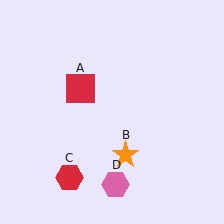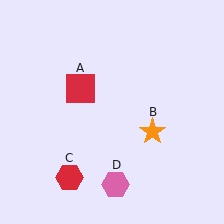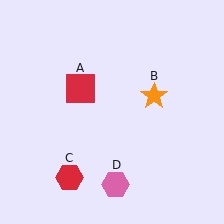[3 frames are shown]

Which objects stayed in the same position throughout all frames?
Red square (object A) and red hexagon (object C) and pink hexagon (object D) remained stationary.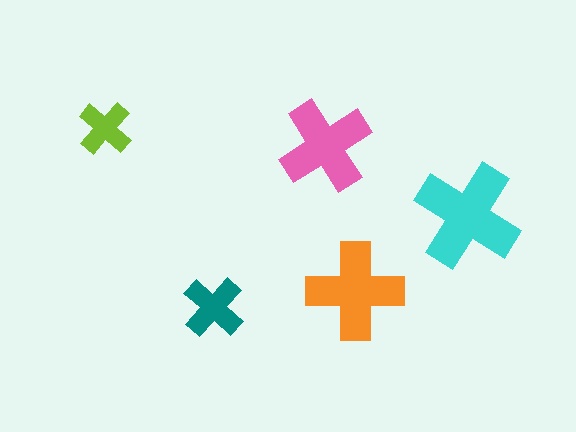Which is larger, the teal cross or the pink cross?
The pink one.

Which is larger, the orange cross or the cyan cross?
The cyan one.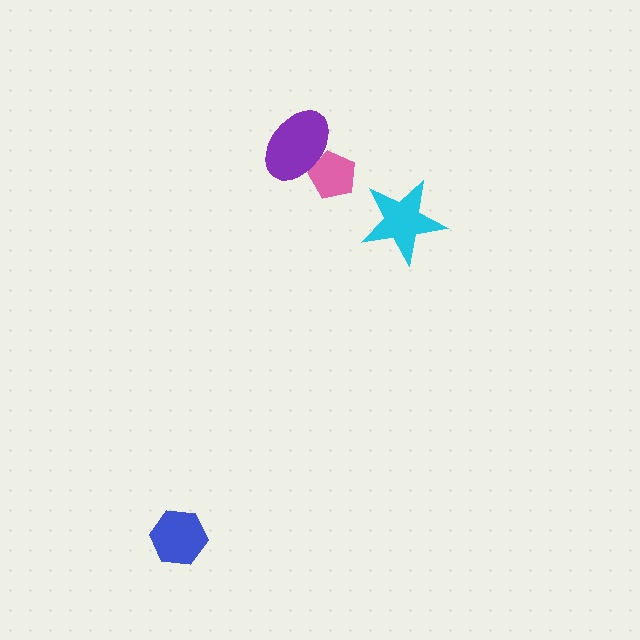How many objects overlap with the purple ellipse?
1 object overlaps with the purple ellipse.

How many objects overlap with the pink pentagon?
1 object overlaps with the pink pentagon.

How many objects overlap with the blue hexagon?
0 objects overlap with the blue hexagon.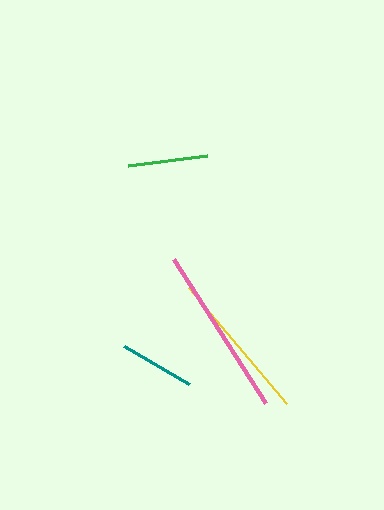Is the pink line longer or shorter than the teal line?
The pink line is longer than the teal line.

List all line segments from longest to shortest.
From longest to shortest: pink, yellow, green, teal.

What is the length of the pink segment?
The pink segment is approximately 171 pixels long.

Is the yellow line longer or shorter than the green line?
The yellow line is longer than the green line.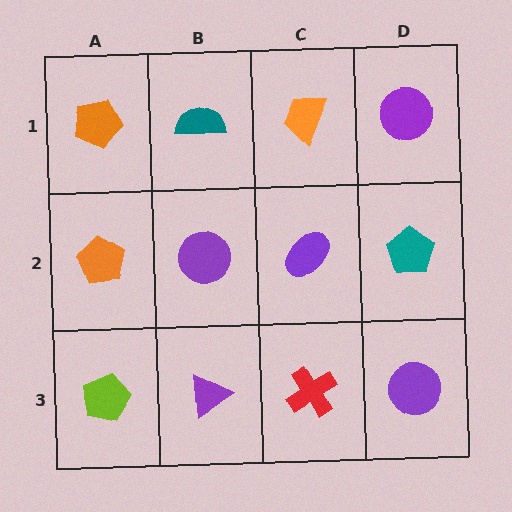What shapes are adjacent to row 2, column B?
A teal semicircle (row 1, column B), a purple triangle (row 3, column B), an orange pentagon (row 2, column A), a purple ellipse (row 2, column C).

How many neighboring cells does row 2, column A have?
3.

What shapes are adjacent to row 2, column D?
A purple circle (row 1, column D), a purple circle (row 3, column D), a purple ellipse (row 2, column C).